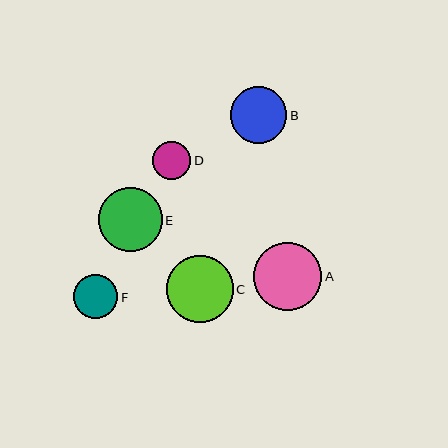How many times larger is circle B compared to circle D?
Circle B is approximately 1.5 times the size of circle D.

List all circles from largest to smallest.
From largest to smallest: A, C, E, B, F, D.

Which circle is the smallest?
Circle D is the smallest with a size of approximately 38 pixels.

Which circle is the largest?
Circle A is the largest with a size of approximately 68 pixels.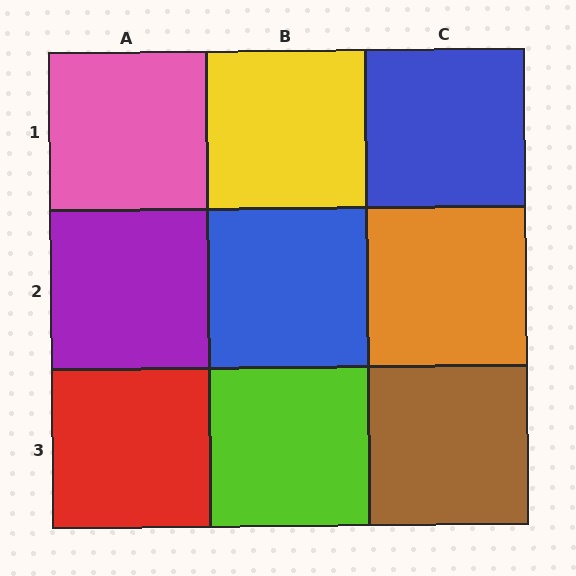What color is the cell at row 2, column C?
Orange.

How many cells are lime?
1 cell is lime.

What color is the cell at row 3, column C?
Brown.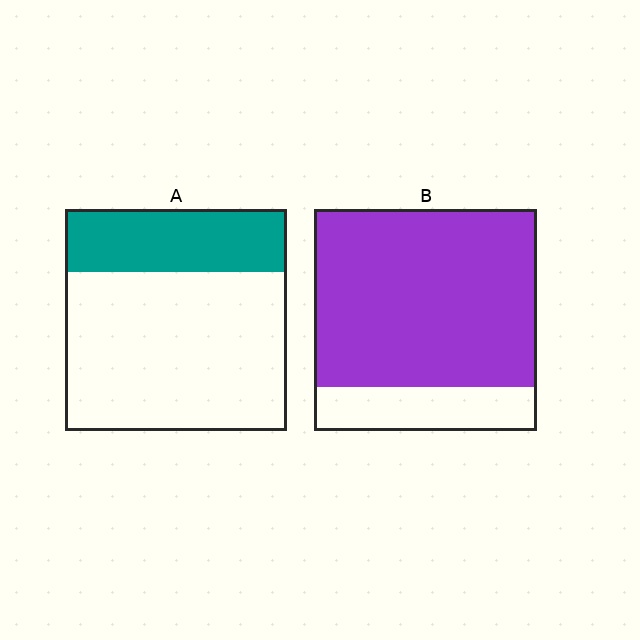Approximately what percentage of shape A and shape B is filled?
A is approximately 30% and B is approximately 80%.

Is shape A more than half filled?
No.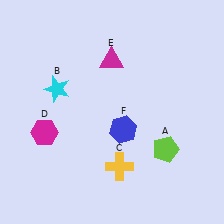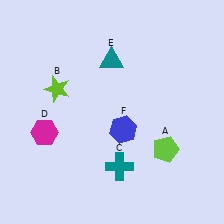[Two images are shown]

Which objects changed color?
B changed from cyan to lime. C changed from yellow to teal. E changed from magenta to teal.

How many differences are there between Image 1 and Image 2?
There are 3 differences between the two images.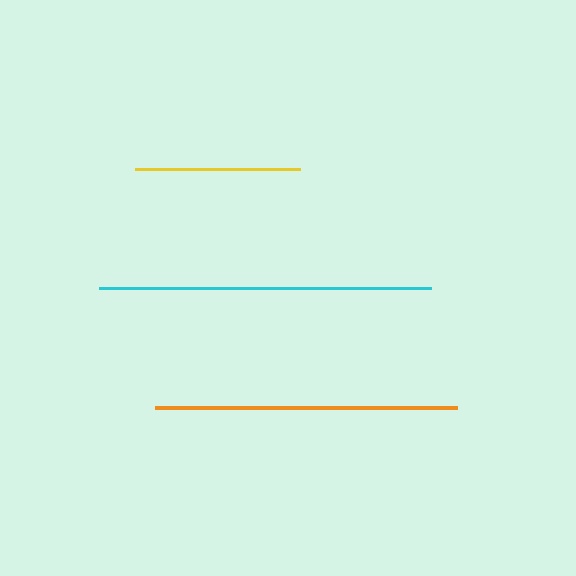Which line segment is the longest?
The cyan line is the longest at approximately 333 pixels.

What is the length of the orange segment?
The orange segment is approximately 302 pixels long.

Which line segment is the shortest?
The yellow line is the shortest at approximately 166 pixels.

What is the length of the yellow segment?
The yellow segment is approximately 166 pixels long.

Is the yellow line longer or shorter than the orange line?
The orange line is longer than the yellow line.